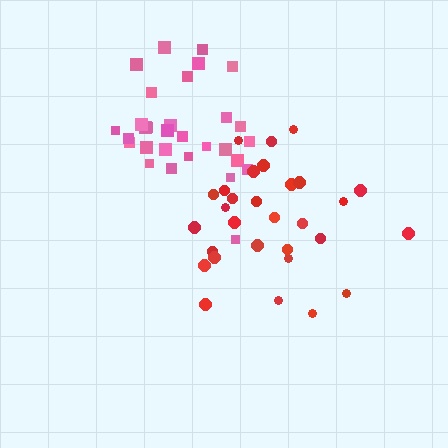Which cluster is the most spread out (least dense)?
Red.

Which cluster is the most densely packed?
Pink.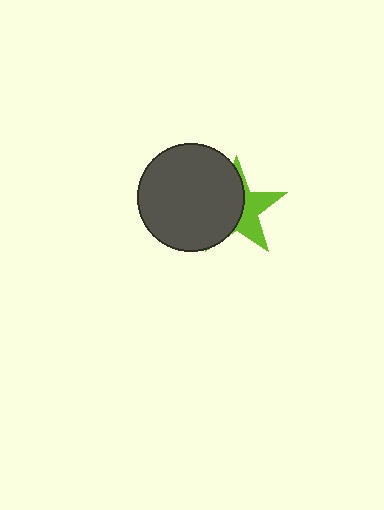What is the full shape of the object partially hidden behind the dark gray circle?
The partially hidden object is a lime star.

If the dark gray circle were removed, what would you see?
You would see the complete lime star.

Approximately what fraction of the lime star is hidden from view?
Roughly 58% of the lime star is hidden behind the dark gray circle.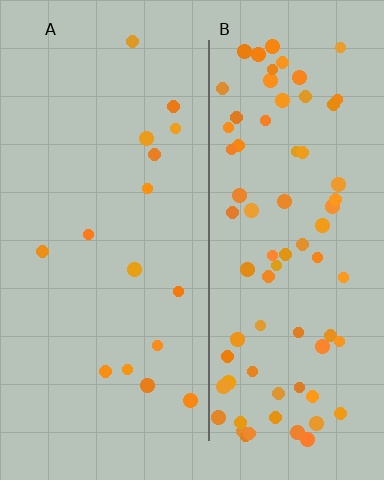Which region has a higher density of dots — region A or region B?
B (the right).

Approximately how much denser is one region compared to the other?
Approximately 4.9× — region B over region A.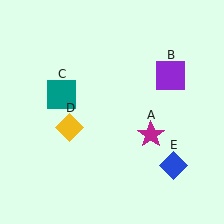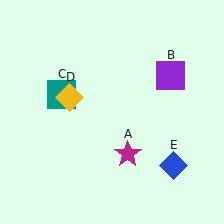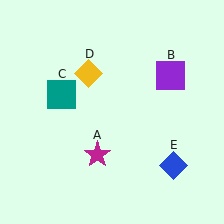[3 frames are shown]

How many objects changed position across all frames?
2 objects changed position: magenta star (object A), yellow diamond (object D).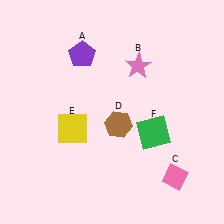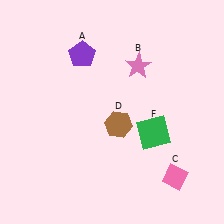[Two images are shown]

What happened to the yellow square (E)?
The yellow square (E) was removed in Image 2. It was in the bottom-left area of Image 1.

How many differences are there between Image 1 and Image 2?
There is 1 difference between the two images.